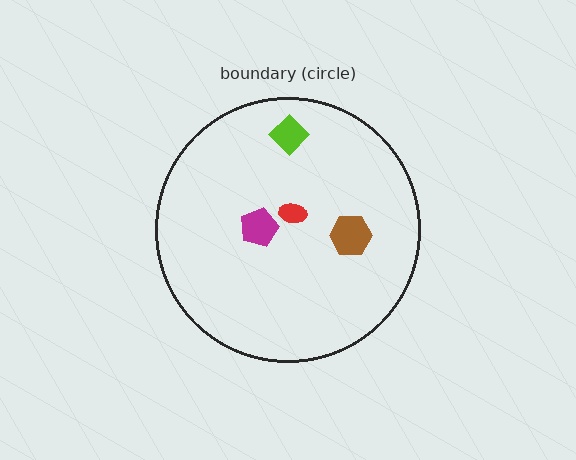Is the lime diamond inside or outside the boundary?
Inside.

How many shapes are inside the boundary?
4 inside, 0 outside.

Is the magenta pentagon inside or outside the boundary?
Inside.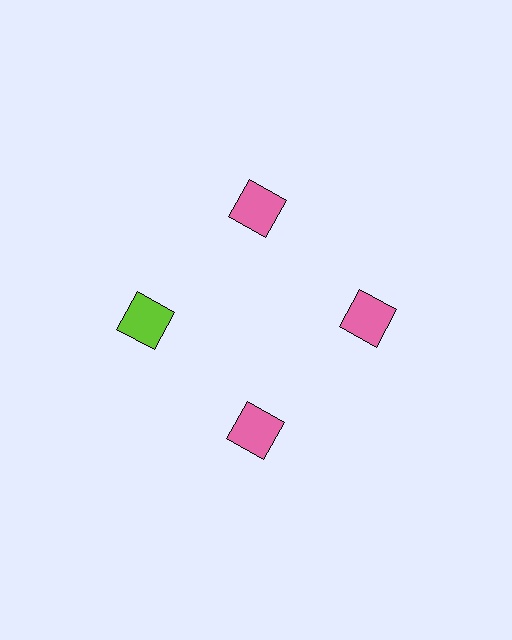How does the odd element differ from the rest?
It has a different color: lime instead of pink.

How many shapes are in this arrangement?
There are 4 shapes arranged in a ring pattern.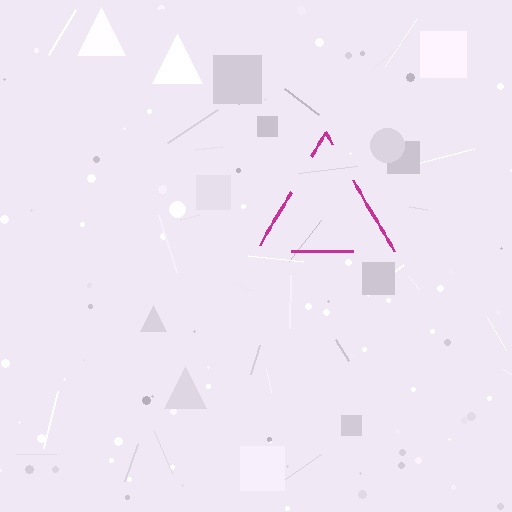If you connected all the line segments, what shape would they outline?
They would outline a triangle.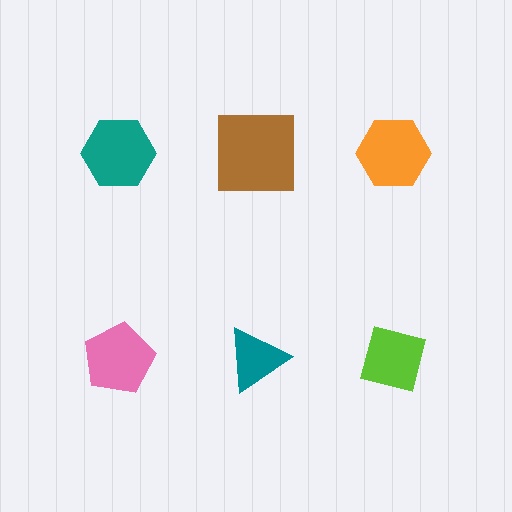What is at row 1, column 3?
An orange hexagon.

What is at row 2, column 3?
A lime square.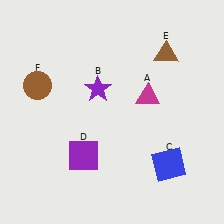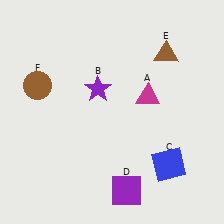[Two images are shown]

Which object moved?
The purple square (D) moved right.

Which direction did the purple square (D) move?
The purple square (D) moved right.